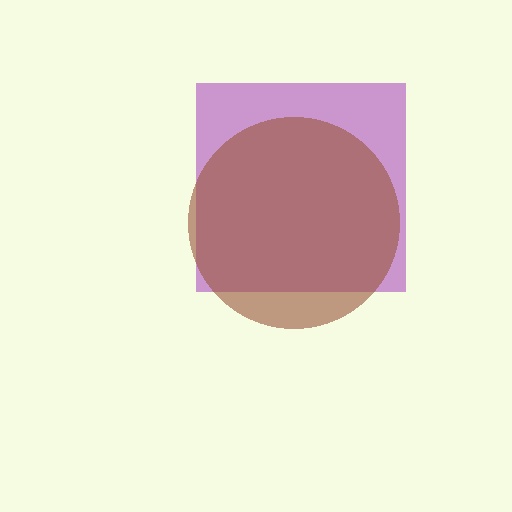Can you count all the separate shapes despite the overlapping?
Yes, there are 2 separate shapes.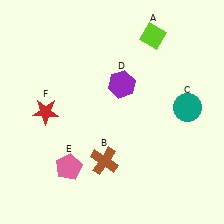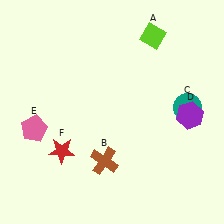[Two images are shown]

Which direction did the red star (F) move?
The red star (F) moved down.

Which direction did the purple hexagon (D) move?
The purple hexagon (D) moved right.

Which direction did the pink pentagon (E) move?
The pink pentagon (E) moved up.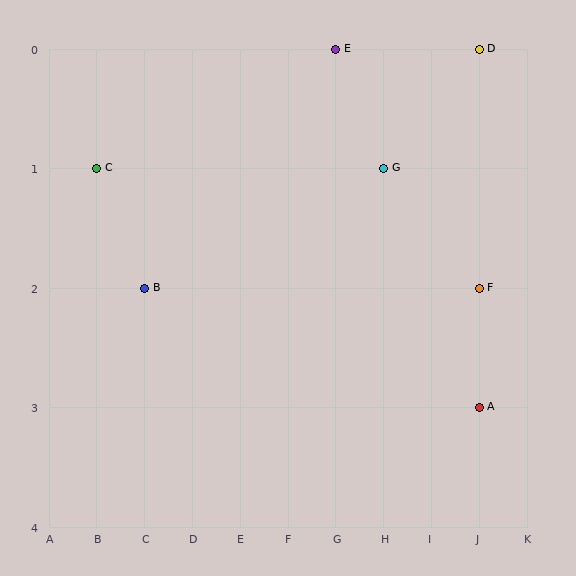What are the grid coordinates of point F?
Point F is at grid coordinates (J, 2).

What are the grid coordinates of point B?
Point B is at grid coordinates (C, 2).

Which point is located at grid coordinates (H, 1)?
Point G is at (H, 1).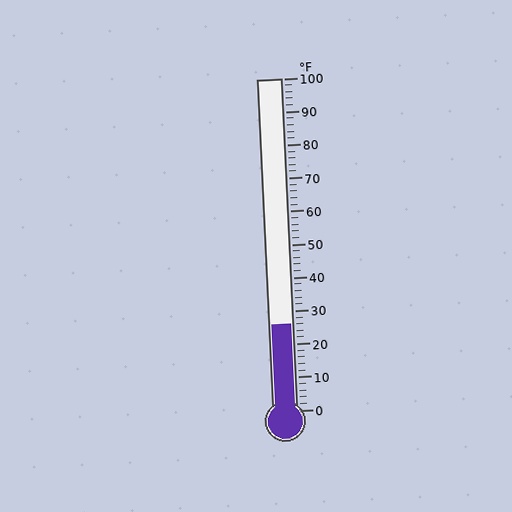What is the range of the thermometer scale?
The thermometer scale ranges from 0°F to 100°F.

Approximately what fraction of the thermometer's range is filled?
The thermometer is filled to approximately 25% of its range.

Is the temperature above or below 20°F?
The temperature is above 20°F.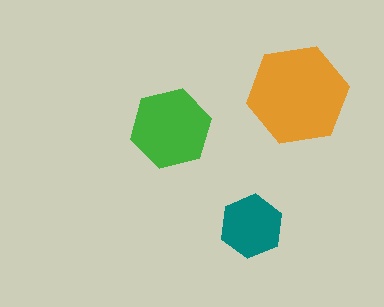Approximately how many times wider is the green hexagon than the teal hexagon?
About 1.5 times wider.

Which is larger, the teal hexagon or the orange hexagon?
The orange one.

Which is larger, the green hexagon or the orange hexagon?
The orange one.